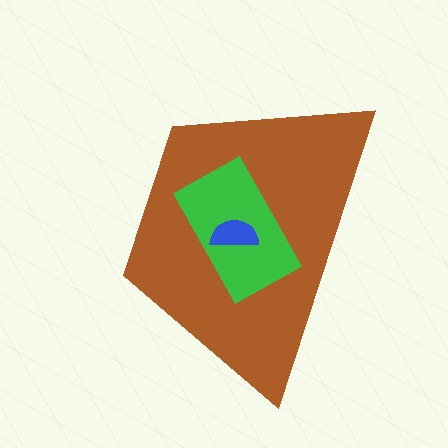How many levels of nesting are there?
3.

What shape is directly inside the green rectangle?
The blue semicircle.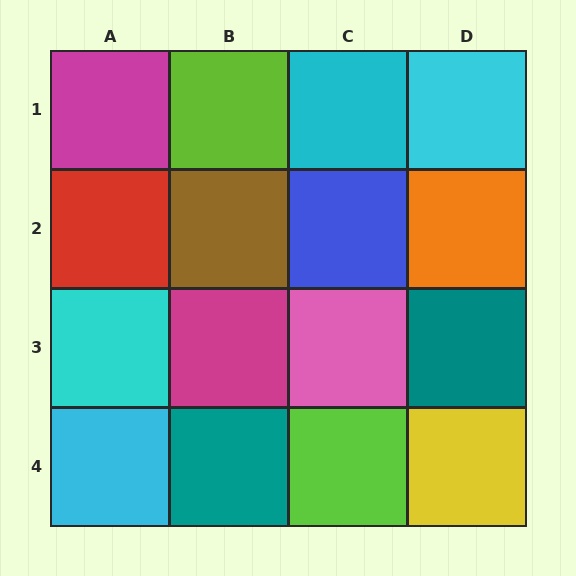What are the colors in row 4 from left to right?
Cyan, teal, lime, yellow.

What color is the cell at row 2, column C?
Blue.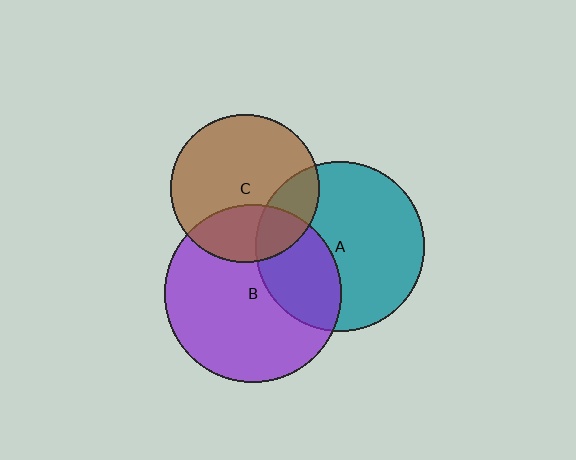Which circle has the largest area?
Circle B (purple).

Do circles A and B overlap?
Yes.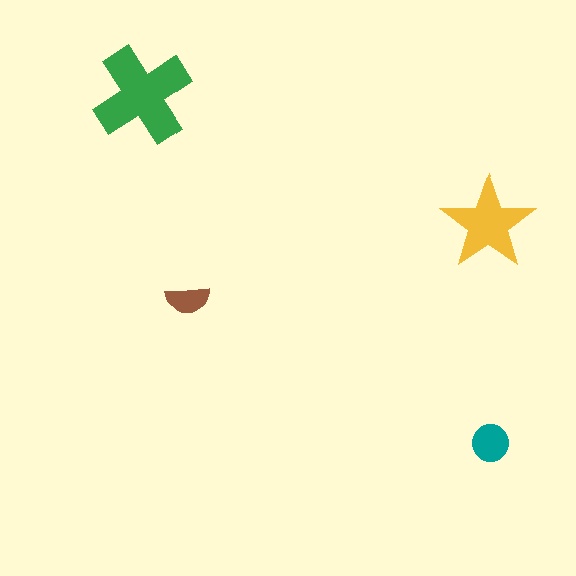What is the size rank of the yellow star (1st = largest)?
2nd.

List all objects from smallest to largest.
The brown semicircle, the teal circle, the yellow star, the green cross.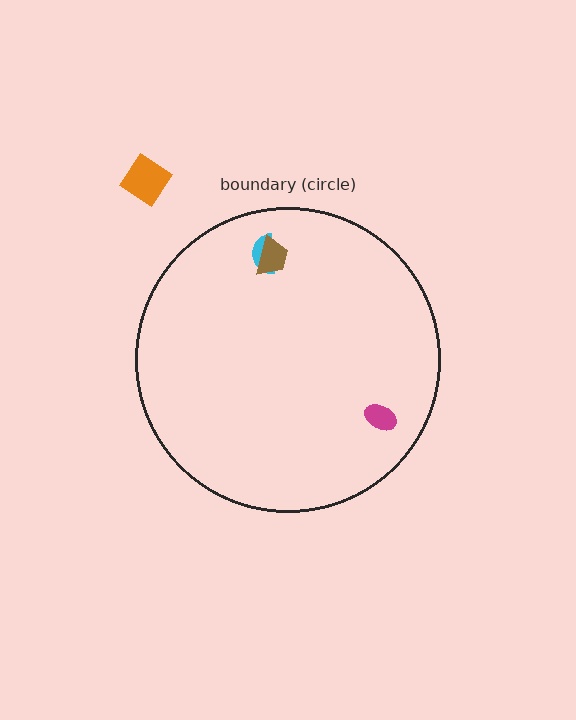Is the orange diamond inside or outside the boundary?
Outside.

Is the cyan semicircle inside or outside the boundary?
Inside.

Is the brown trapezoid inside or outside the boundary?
Inside.